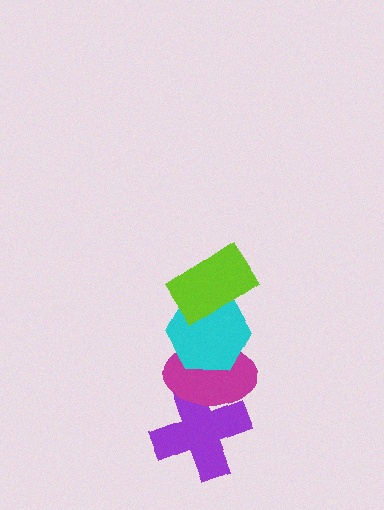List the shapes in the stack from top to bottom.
From top to bottom: the lime rectangle, the cyan hexagon, the magenta ellipse, the purple cross.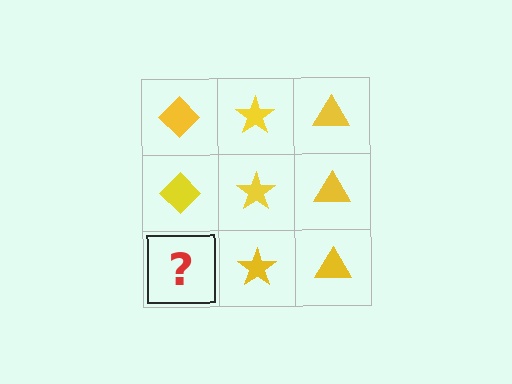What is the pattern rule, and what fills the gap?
The rule is that each column has a consistent shape. The gap should be filled with a yellow diamond.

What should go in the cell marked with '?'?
The missing cell should contain a yellow diamond.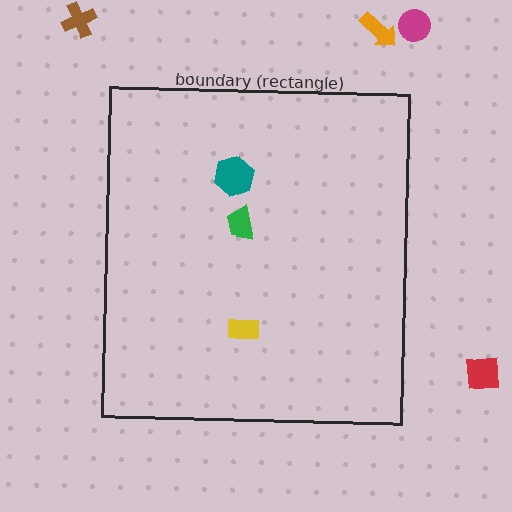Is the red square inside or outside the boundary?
Outside.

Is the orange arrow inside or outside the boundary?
Outside.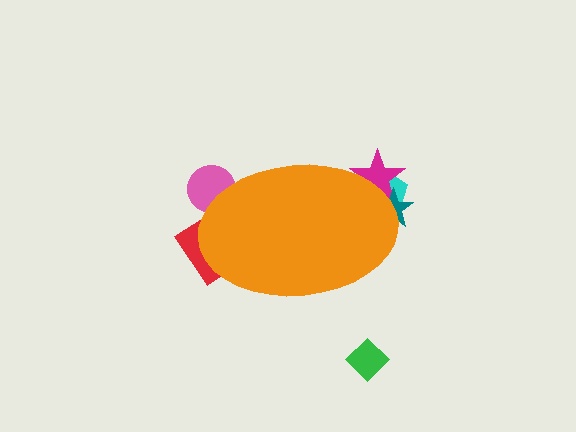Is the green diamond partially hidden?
No, the green diamond is fully visible.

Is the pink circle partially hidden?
Yes, the pink circle is partially hidden behind the orange ellipse.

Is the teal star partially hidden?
Yes, the teal star is partially hidden behind the orange ellipse.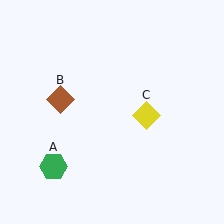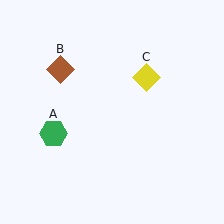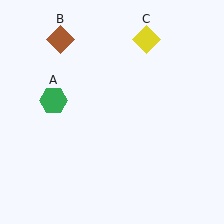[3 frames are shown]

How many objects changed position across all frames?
3 objects changed position: green hexagon (object A), brown diamond (object B), yellow diamond (object C).